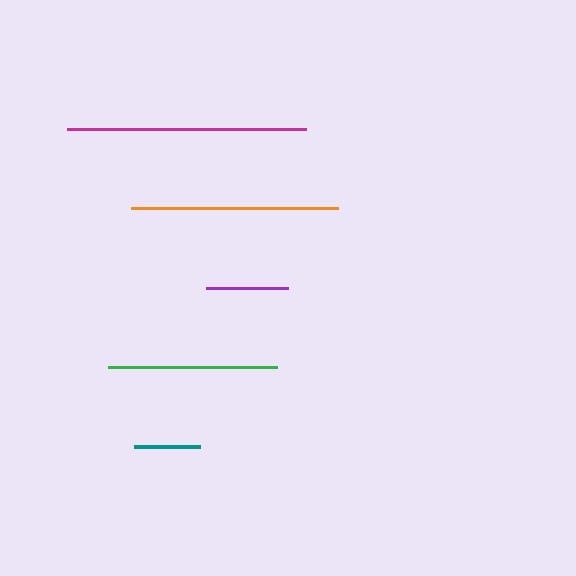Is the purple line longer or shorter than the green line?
The green line is longer than the purple line.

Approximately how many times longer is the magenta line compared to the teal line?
The magenta line is approximately 3.6 times the length of the teal line.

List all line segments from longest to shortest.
From longest to shortest: magenta, orange, green, purple, teal.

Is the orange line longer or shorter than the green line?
The orange line is longer than the green line.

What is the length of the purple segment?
The purple segment is approximately 82 pixels long.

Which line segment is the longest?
The magenta line is the longest at approximately 239 pixels.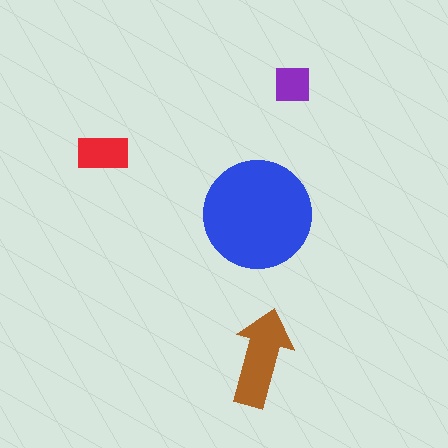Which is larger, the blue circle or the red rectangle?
The blue circle.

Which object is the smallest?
The purple square.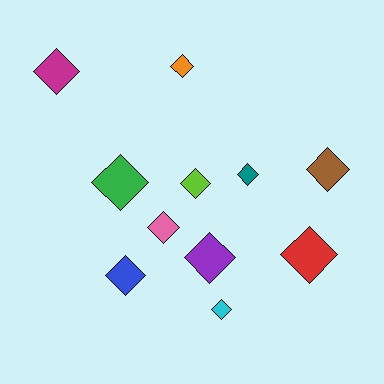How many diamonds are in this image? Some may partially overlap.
There are 11 diamonds.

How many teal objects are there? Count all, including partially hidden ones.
There is 1 teal object.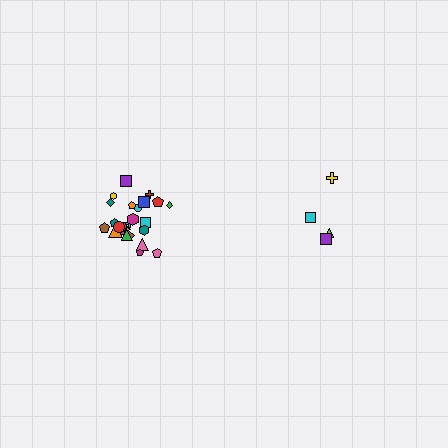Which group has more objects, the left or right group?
The left group.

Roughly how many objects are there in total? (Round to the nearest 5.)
Roughly 30 objects in total.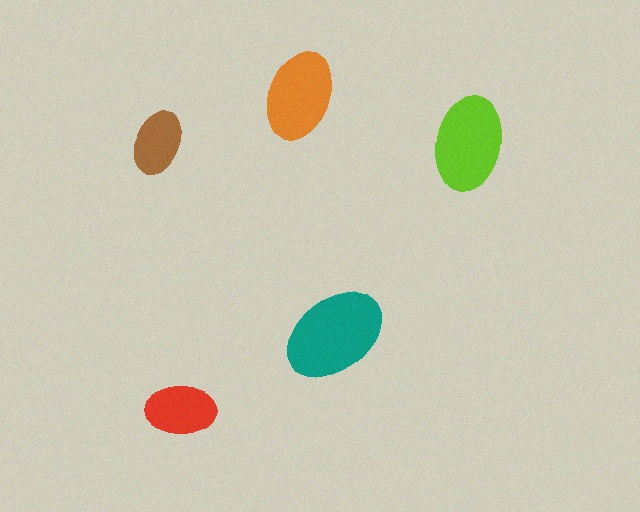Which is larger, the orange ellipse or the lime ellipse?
The lime one.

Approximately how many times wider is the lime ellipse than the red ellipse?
About 1.5 times wider.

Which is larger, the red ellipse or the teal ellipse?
The teal one.